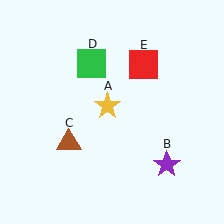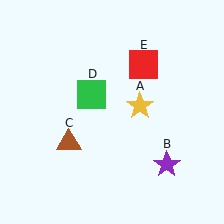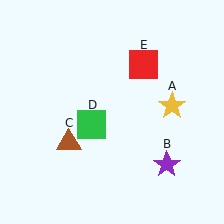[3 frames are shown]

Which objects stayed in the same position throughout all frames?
Purple star (object B) and brown triangle (object C) and red square (object E) remained stationary.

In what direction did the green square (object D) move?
The green square (object D) moved down.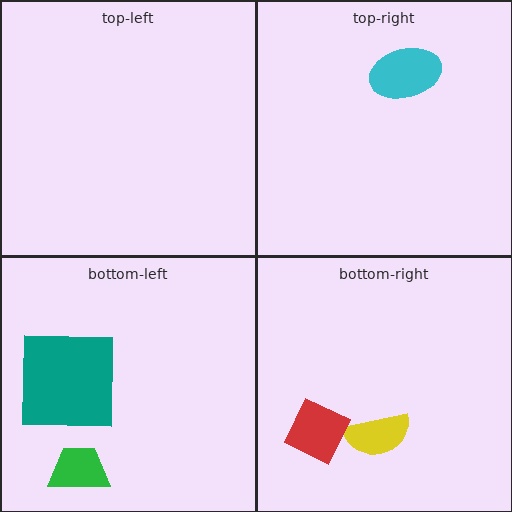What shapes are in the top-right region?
The cyan ellipse.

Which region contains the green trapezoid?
The bottom-left region.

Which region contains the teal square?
The bottom-left region.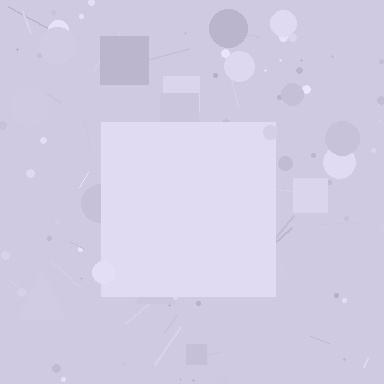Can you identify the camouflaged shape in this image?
The camouflaged shape is a square.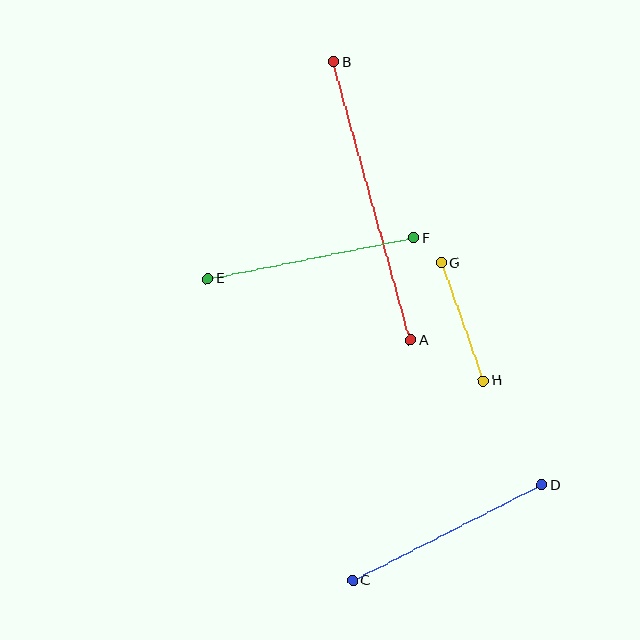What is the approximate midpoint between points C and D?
The midpoint is at approximately (447, 533) pixels.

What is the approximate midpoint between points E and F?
The midpoint is at approximately (311, 258) pixels.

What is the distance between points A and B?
The distance is approximately 289 pixels.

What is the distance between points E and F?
The distance is approximately 209 pixels.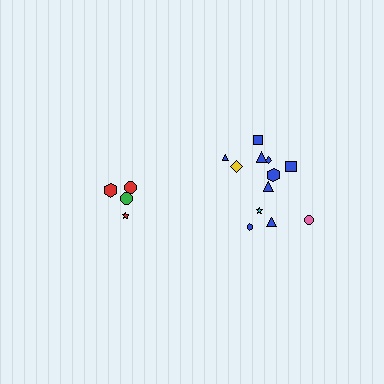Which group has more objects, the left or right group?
The right group.